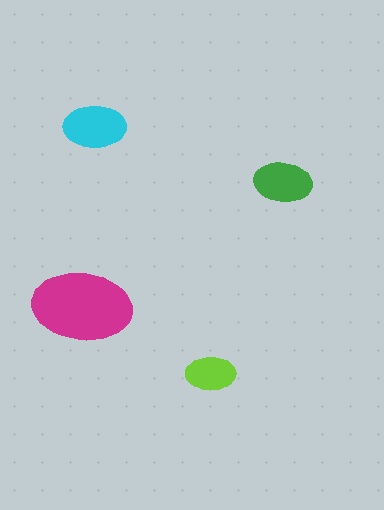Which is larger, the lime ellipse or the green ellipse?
The green one.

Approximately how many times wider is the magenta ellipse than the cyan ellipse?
About 1.5 times wider.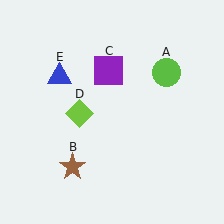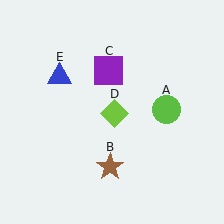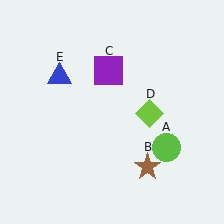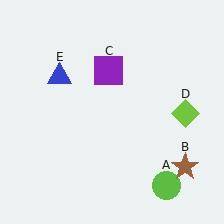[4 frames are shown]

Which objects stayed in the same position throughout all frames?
Purple square (object C) and blue triangle (object E) remained stationary.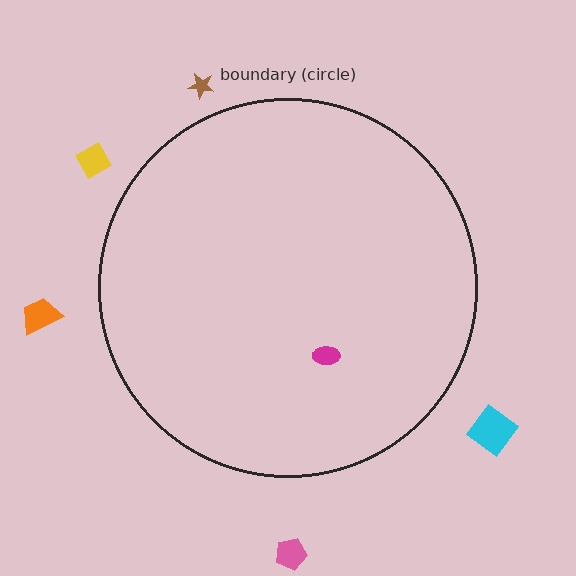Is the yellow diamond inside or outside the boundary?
Outside.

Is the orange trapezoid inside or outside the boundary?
Outside.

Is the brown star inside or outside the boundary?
Outside.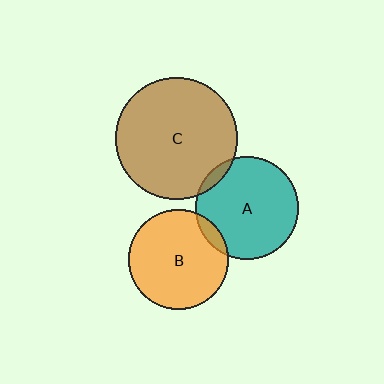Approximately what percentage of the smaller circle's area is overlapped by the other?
Approximately 10%.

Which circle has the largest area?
Circle C (brown).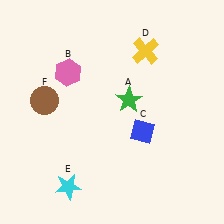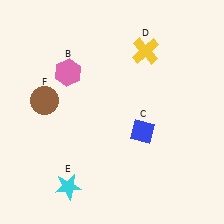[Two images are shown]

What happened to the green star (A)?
The green star (A) was removed in Image 2. It was in the top-right area of Image 1.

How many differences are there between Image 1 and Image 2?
There is 1 difference between the two images.